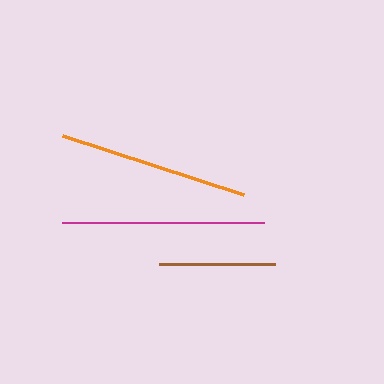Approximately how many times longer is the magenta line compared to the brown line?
The magenta line is approximately 1.7 times the length of the brown line.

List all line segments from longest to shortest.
From longest to shortest: magenta, orange, brown.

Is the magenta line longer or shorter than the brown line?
The magenta line is longer than the brown line.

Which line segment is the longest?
The magenta line is the longest at approximately 203 pixels.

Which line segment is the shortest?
The brown line is the shortest at approximately 116 pixels.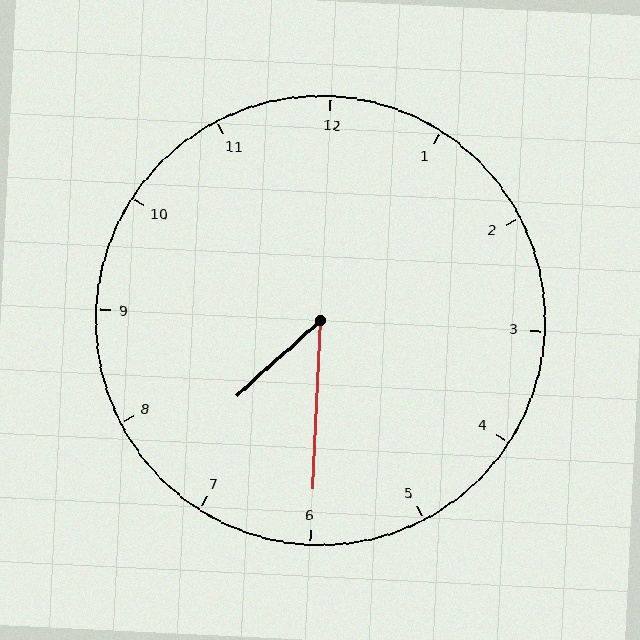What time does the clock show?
7:30.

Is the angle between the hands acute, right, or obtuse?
It is acute.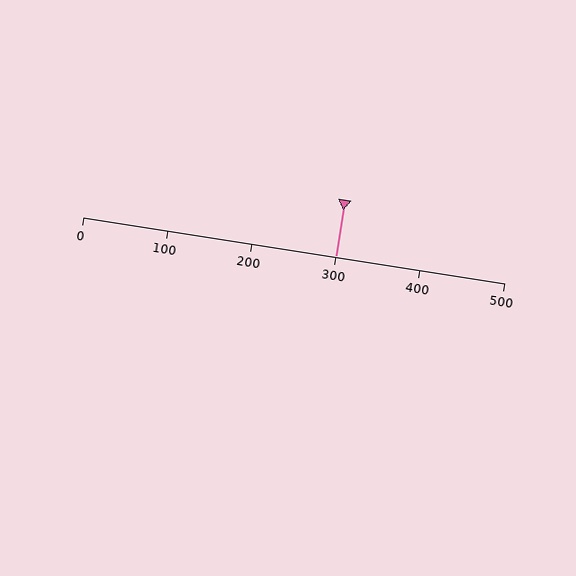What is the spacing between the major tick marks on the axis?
The major ticks are spaced 100 apart.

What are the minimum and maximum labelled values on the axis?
The axis runs from 0 to 500.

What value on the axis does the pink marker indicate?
The marker indicates approximately 300.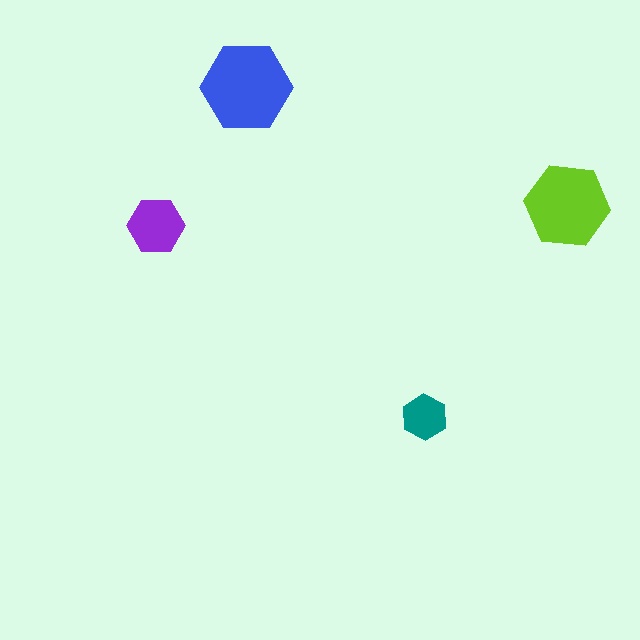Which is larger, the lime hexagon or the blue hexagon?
The blue one.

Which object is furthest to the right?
The lime hexagon is rightmost.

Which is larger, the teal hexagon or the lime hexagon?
The lime one.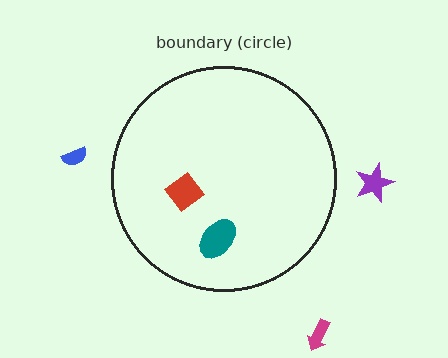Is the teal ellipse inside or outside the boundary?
Inside.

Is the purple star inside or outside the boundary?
Outside.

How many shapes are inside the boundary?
2 inside, 3 outside.